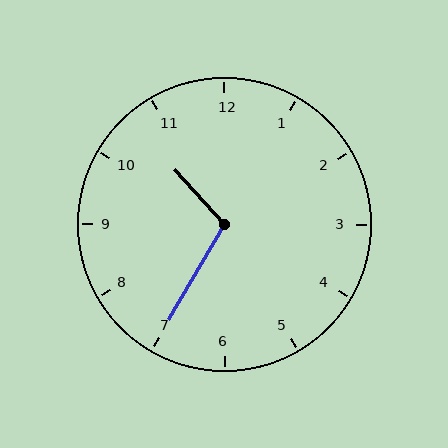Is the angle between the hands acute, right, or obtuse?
It is obtuse.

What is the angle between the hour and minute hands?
Approximately 108 degrees.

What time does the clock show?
10:35.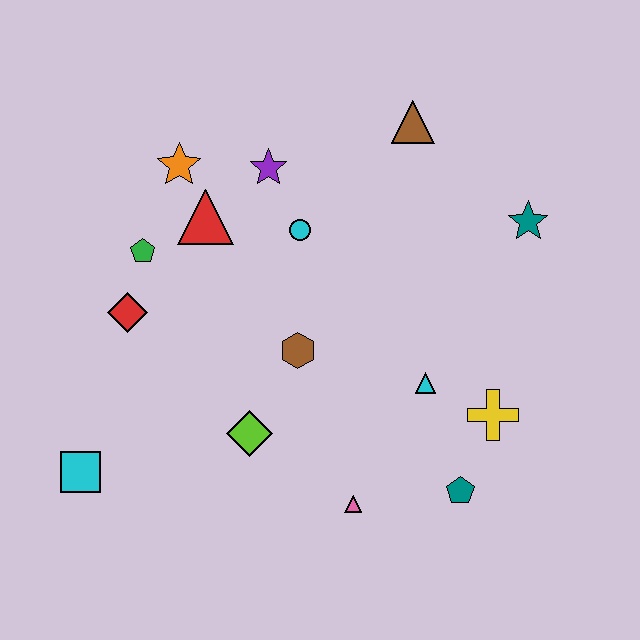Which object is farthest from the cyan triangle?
The cyan square is farthest from the cyan triangle.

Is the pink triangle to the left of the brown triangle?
Yes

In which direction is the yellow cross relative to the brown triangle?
The yellow cross is below the brown triangle.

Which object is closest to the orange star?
The red triangle is closest to the orange star.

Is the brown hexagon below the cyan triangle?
No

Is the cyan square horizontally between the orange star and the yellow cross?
No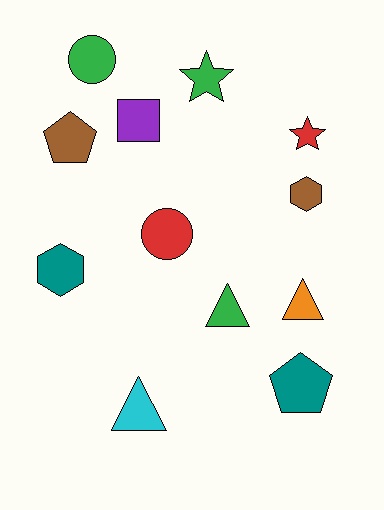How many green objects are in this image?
There are 3 green objects.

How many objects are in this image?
There are 12 objects.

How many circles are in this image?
There are 2 circles.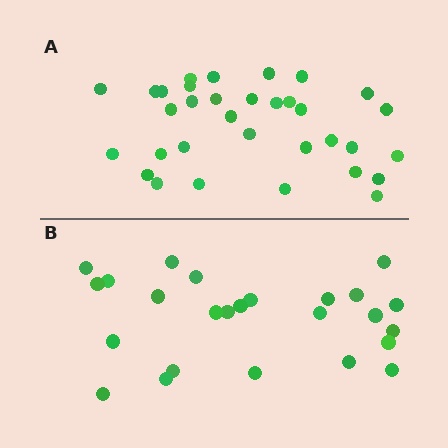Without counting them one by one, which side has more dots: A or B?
Region A (the top region) has more dots.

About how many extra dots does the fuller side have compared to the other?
Region A has roughly 8 or so more dots than region B.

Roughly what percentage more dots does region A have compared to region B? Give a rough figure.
About 30% more.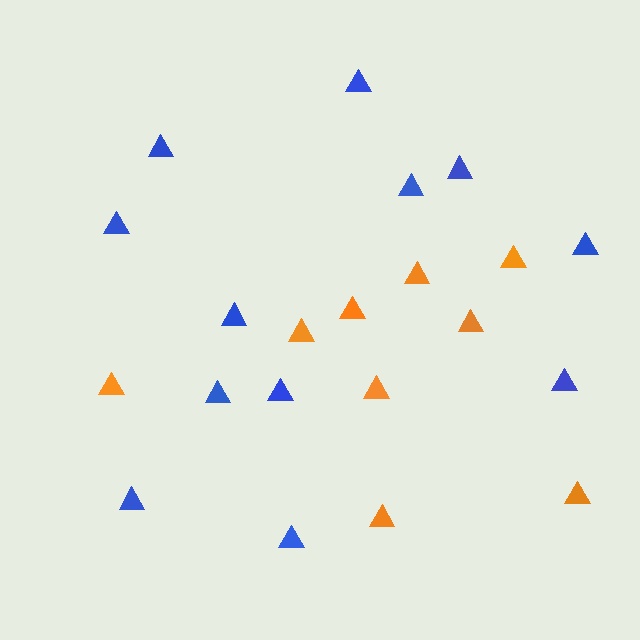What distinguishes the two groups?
There are 2 groups: one group of orange triangles (9) and one group of blue triangles (12).